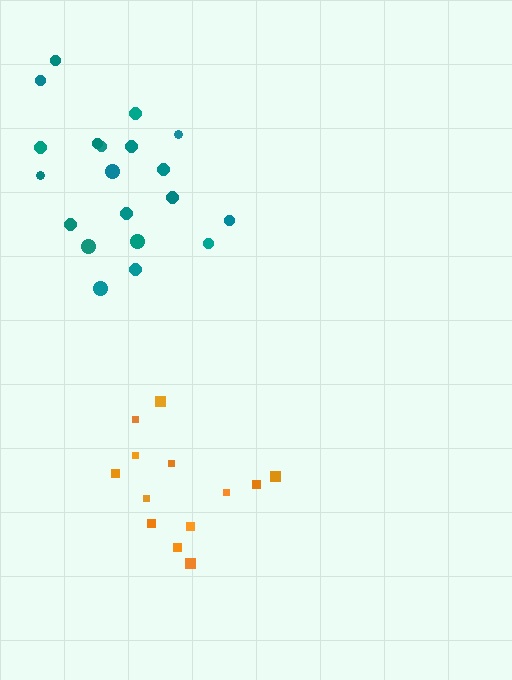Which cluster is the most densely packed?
Orange.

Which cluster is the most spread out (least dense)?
Teal.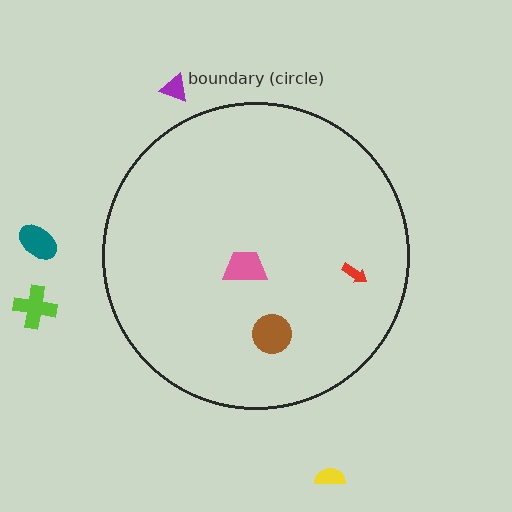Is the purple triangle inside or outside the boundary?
Outside.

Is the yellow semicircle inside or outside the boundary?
Outside.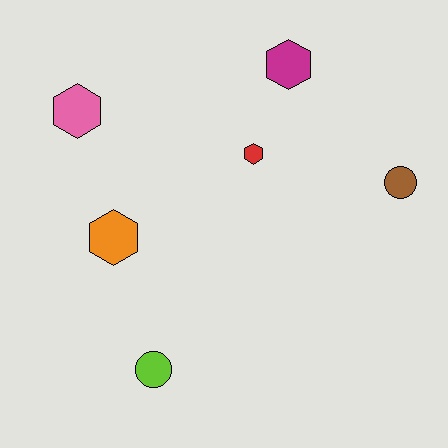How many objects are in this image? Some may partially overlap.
There are 6 objects.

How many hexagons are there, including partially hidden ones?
There are 4 hexagons.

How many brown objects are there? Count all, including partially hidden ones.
There is 1 brown object.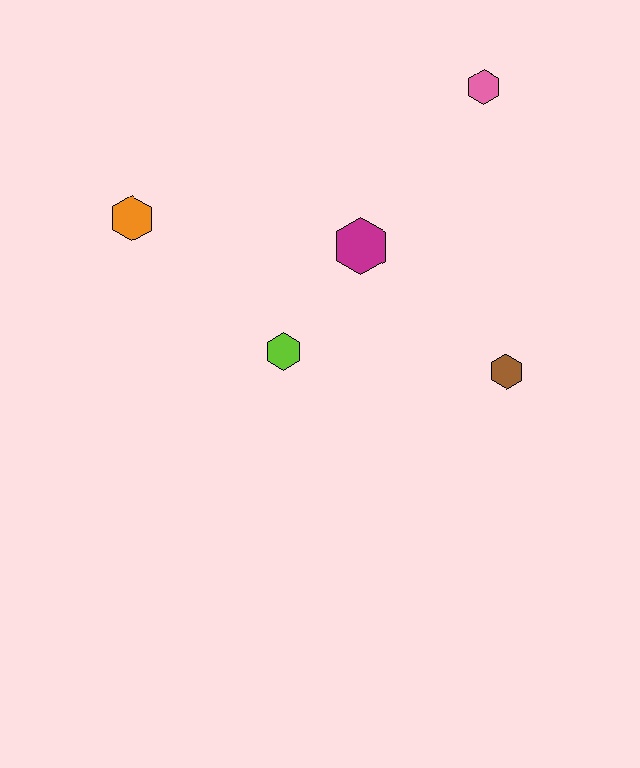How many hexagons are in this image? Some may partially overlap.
There are 5 hexagons.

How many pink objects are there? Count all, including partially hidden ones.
There is 1 pink object.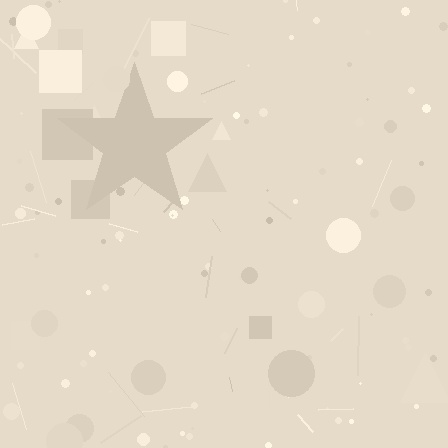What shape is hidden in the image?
A star is hidden in the image.